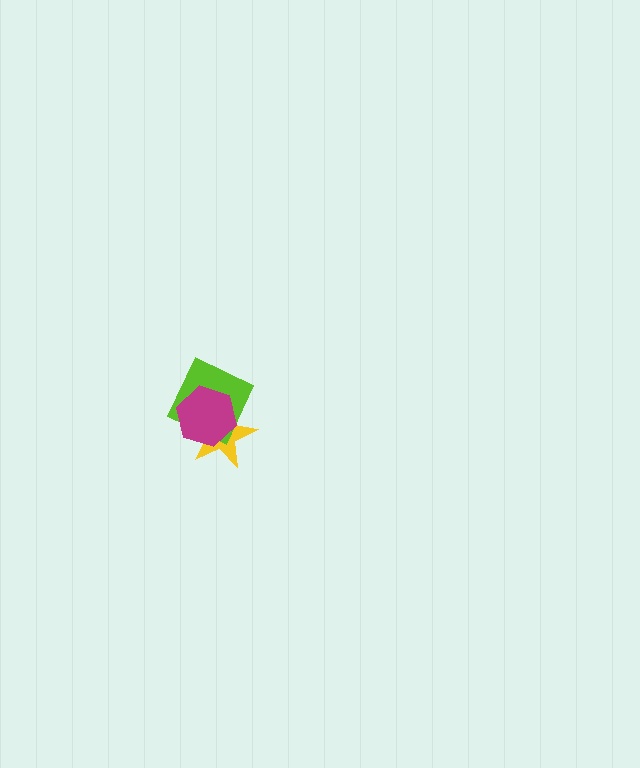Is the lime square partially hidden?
Yes, it is partially covered by another shape.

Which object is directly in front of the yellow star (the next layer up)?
The lime square is directly in front of the yellow star.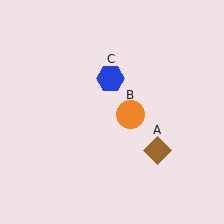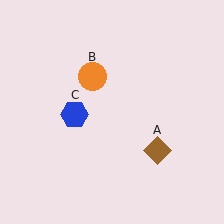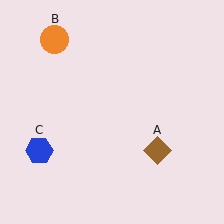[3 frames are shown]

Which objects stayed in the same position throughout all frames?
Brown diamond (object A) remained stationary.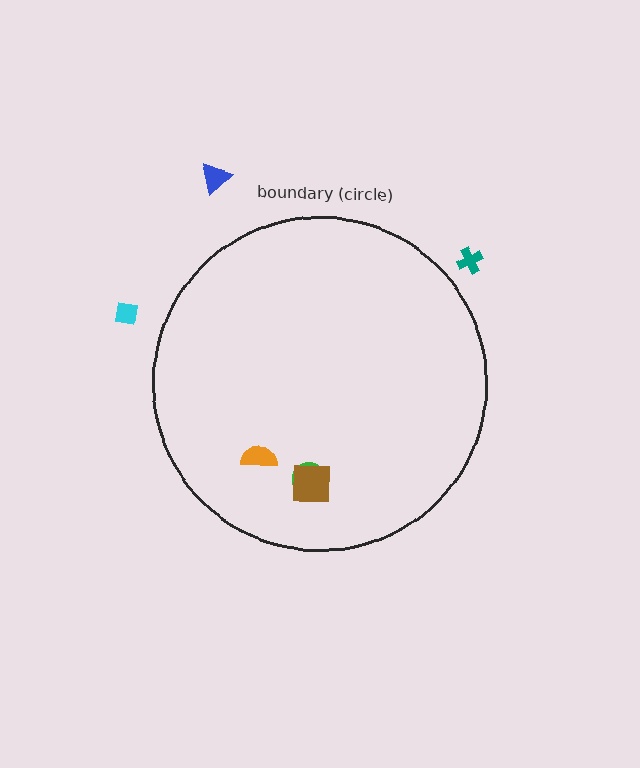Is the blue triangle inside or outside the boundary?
Outside.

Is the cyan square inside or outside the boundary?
Outside.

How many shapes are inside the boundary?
3 inside, 3 outside.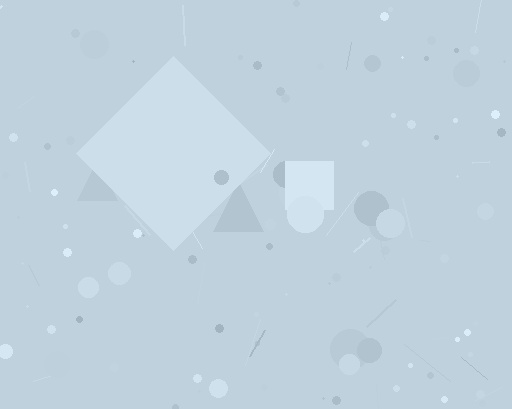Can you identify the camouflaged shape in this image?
The camouflaged shape is a diamond.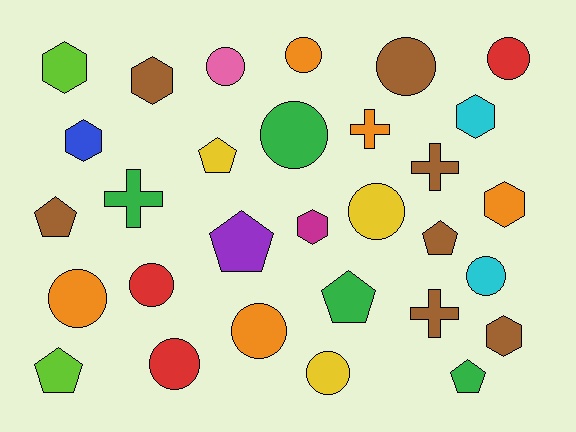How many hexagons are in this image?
There are 7 hexagons.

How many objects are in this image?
There are 30 objects.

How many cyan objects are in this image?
There are 2 cyan objects.